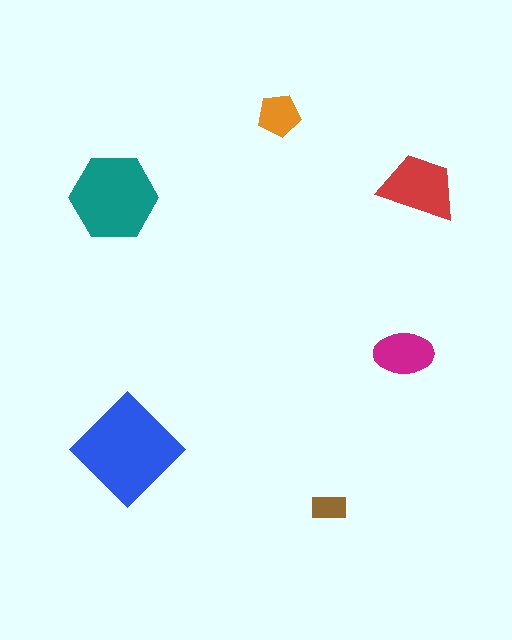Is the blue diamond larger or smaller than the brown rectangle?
Larger.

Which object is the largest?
The blue diamond.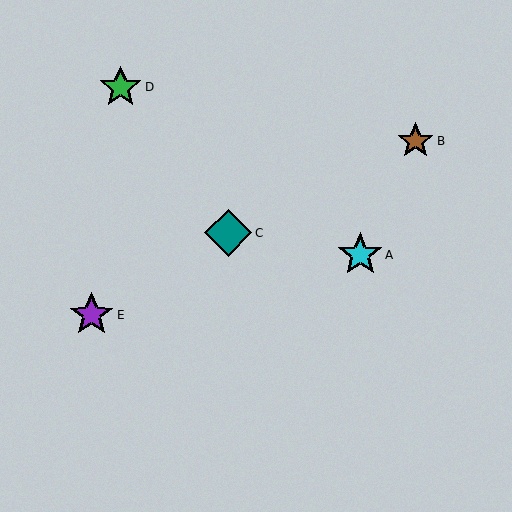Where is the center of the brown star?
The center of the brown star is at (415, 141).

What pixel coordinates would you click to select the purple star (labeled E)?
Click at (92, 315) to select the purple star E.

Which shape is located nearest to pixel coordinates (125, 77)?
The green star (labeled D) at (121, 87) is nearest to that location.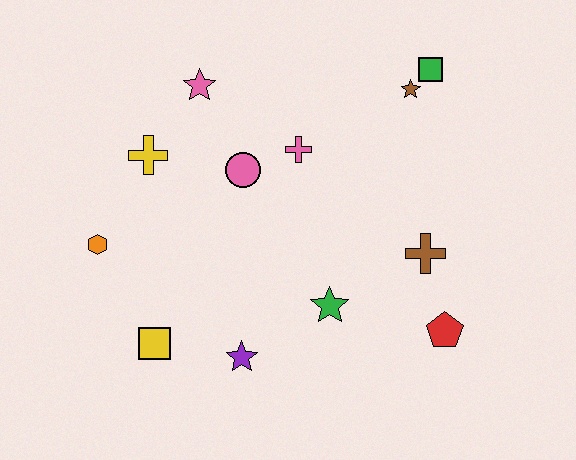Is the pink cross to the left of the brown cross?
Yes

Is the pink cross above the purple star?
Yes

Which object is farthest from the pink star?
The red pentagon is farthest from the pink star.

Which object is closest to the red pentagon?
The brown cross is closest to the red pentagon.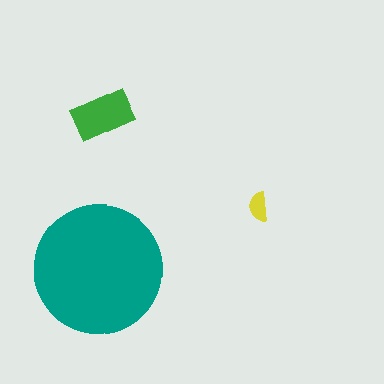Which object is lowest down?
The teal circle is bottommost.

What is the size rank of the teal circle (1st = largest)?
1st.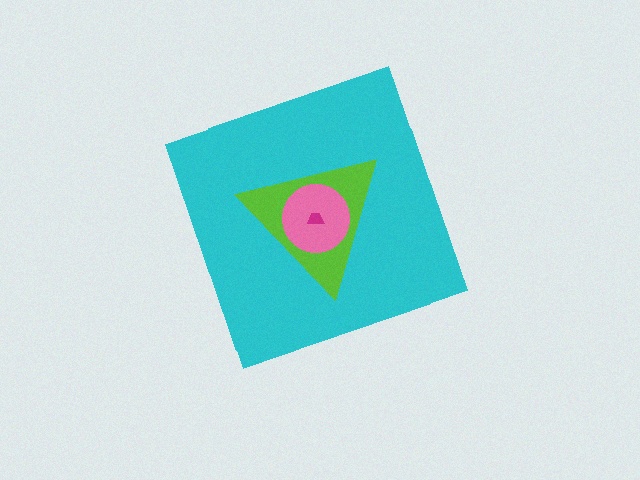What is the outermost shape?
The cyan diamond.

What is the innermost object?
The magenta trapezoid.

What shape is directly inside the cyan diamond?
The lime triangle.